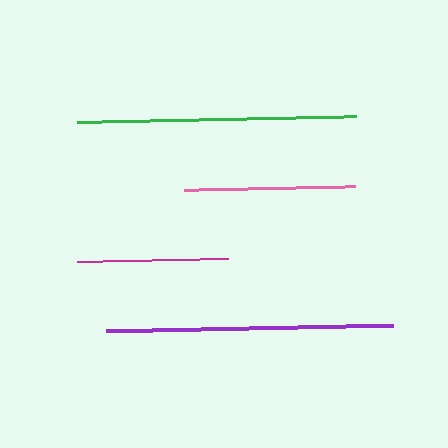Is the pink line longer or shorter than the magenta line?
The pink line is longer than the magenta line.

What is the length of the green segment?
The green segment is approximately 279 pixels long.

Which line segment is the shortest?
The magenta line is the shortest at approximately 151 pixels.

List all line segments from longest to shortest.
From longest to shortest: purple, green, pink, magenta.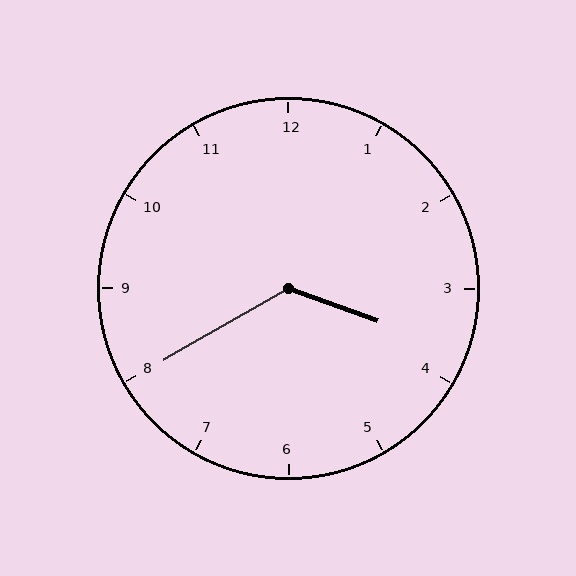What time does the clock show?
3:40.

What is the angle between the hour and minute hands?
Approximately 130 degrees.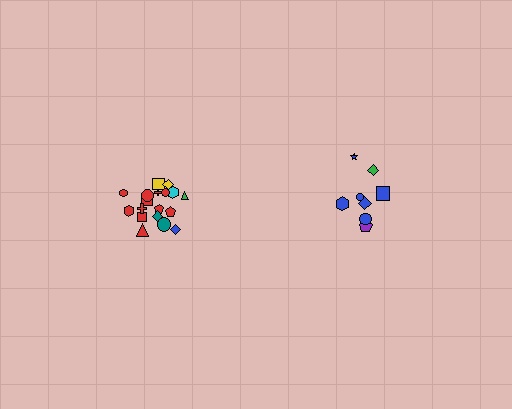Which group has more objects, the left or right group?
The left group.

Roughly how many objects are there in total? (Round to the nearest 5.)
Roughly 25 objects in total.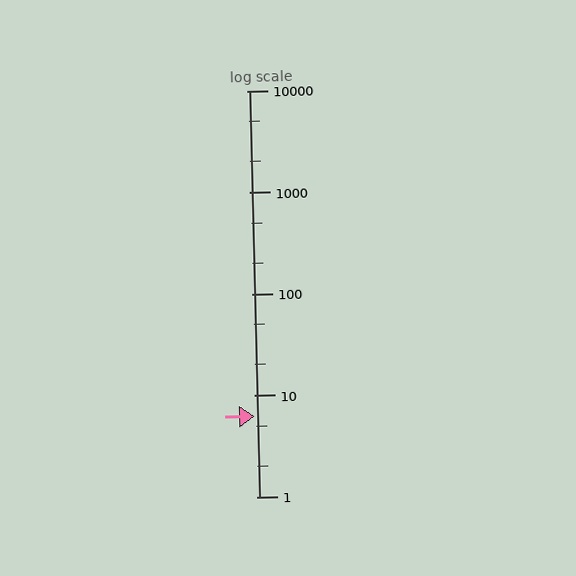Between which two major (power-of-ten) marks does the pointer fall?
The pointer is between 1 and 10.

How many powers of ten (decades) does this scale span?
The scale spans 4 decades, from 1 to 10000.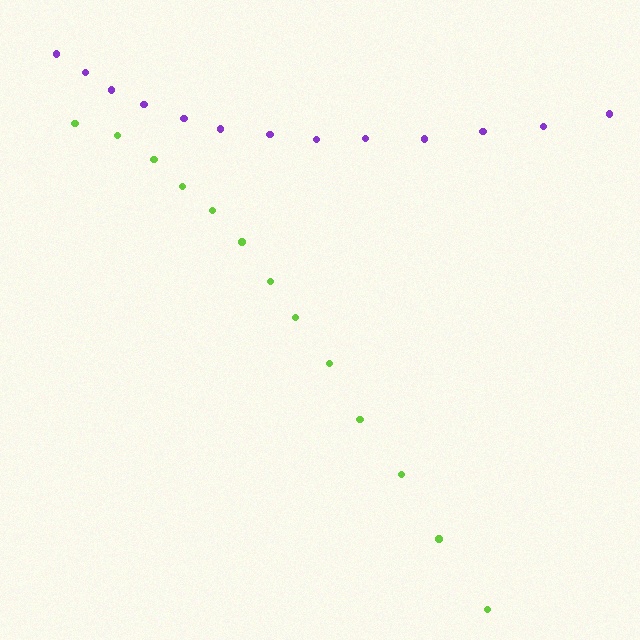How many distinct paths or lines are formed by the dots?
There are 2 distinct paths.